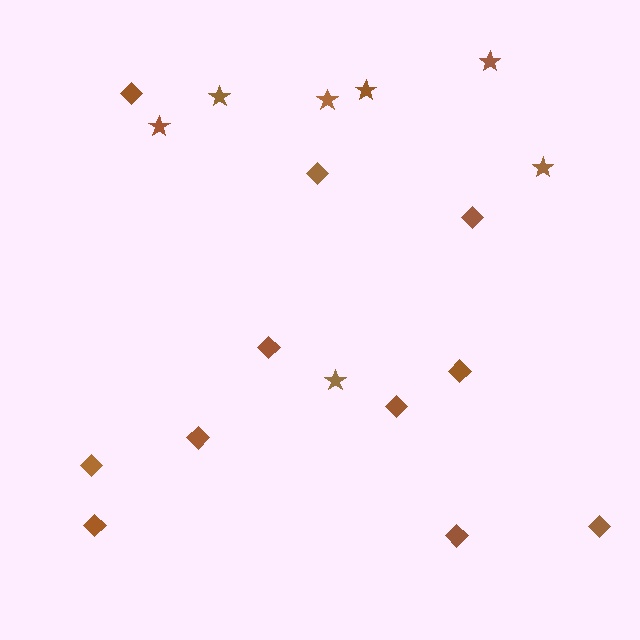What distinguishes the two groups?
There are 2 groups: one group of stars (7) and one group of diamonds (11).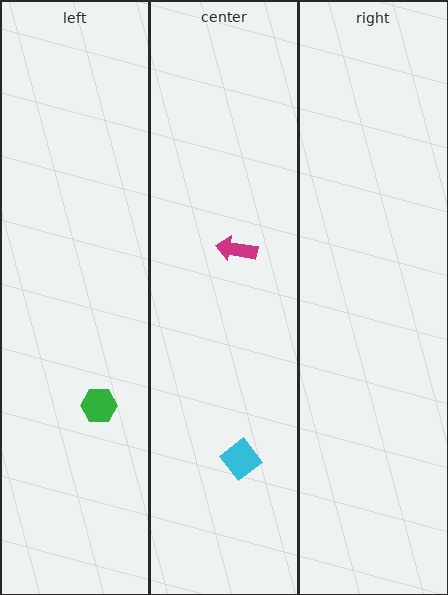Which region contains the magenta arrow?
The center region.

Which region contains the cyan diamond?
The center region.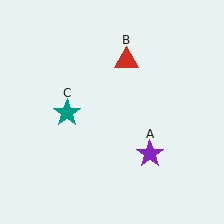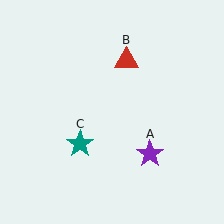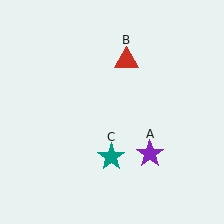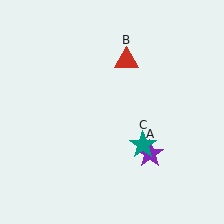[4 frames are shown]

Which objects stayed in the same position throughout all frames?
Purple star (object A) and red triangle (object B) remained stationary.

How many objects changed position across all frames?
1 object changed position: teal star (object C).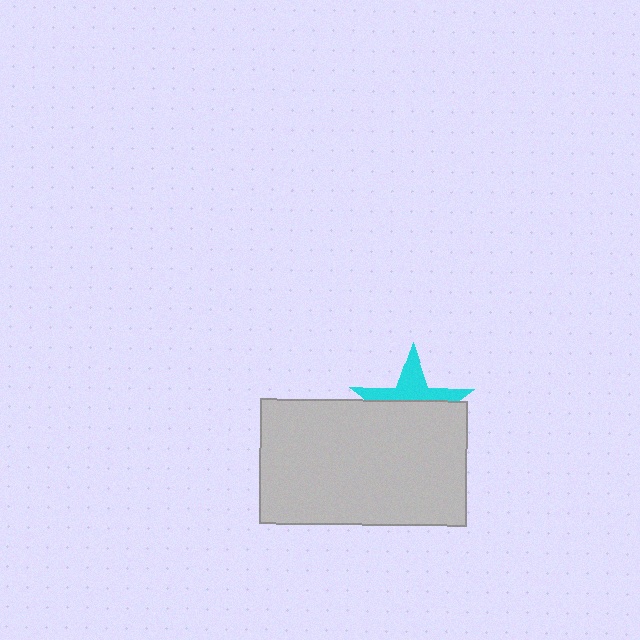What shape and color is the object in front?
The object in front is a light gray rectangle.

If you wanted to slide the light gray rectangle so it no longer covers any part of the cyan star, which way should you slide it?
Slide it down — that is the most direct way to separate the two shapes.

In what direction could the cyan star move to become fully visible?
The cyan star could move up. That would shift it out from behind the light gray rectangle entirely.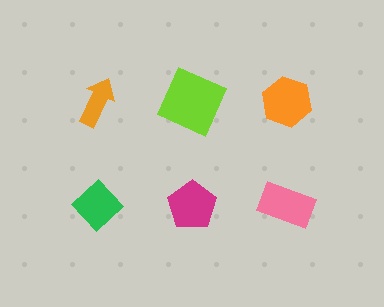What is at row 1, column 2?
A lime square.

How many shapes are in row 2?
3 shapes.